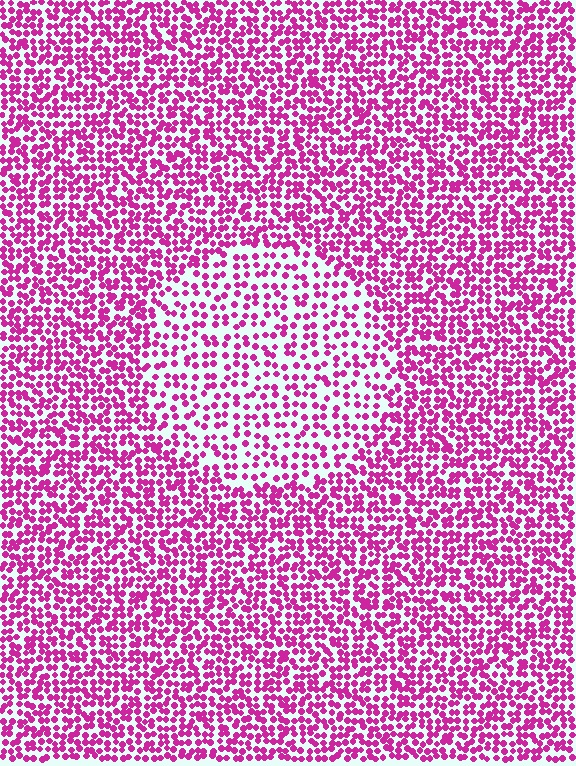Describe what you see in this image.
The image contains small magenta elements arranged at two different densities. A circle-shaped region is visible where the elements are less densely packed than the surrounding area.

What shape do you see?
I see a circle.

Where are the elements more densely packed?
The elements are more densely packed outside the circle boundary.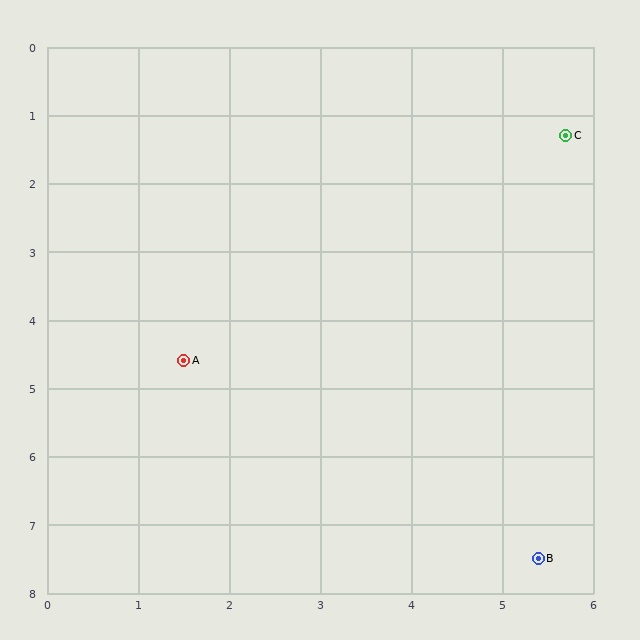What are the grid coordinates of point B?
Point B is at approximately (5.4, 7.5).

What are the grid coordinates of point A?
Point A is at approximately (1.5, 4.6).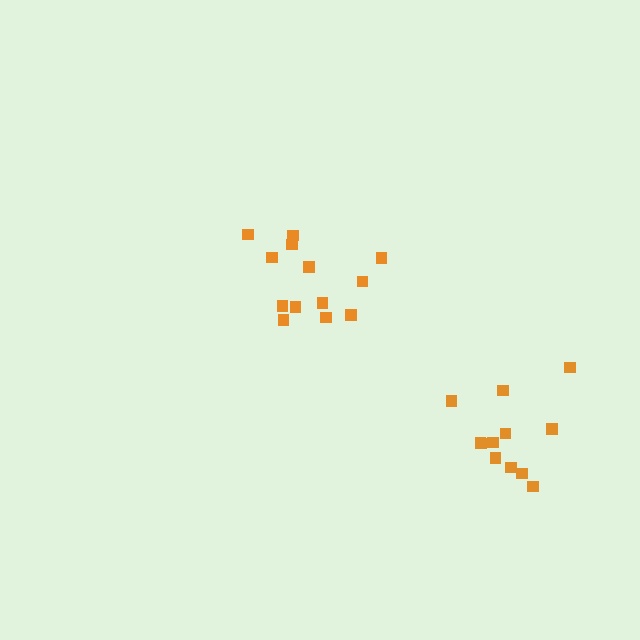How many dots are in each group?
Group 1: 13 dots, Group 2: 12 dots (25 total).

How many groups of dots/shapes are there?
There are 2 groups.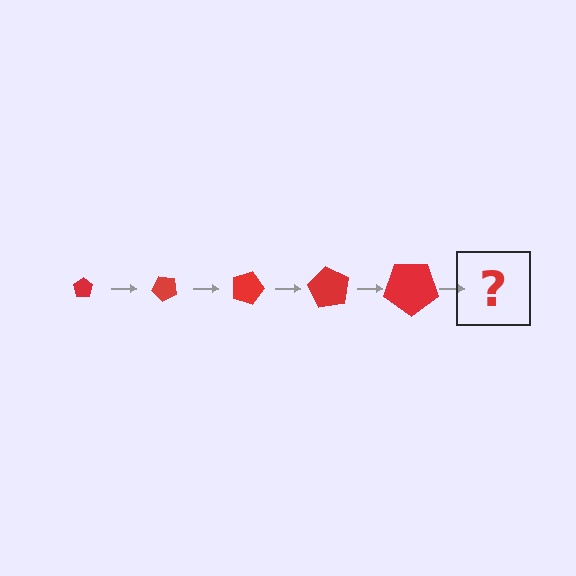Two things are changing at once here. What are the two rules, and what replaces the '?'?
The two rules are that the pentagon grows larger each step and it rotates 45 degrees each step. The '?' should be a pentagon, larger than the previous one and rotated 225 degrees from the start.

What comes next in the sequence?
The next element should be a pentagon, larger than the previous one and rotated 225 degrees from the start.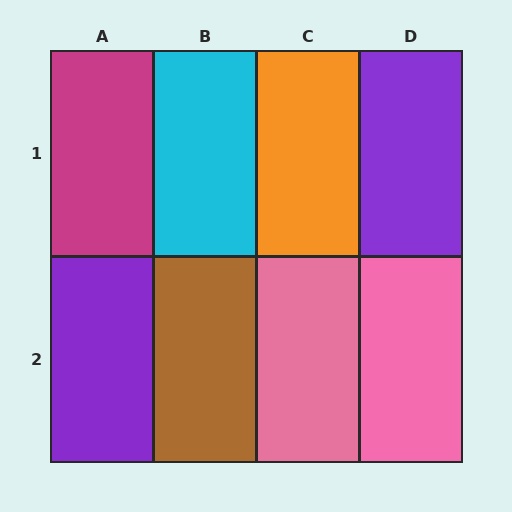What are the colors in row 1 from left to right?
Magenta, cyan, orange, purple.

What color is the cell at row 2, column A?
Purple.